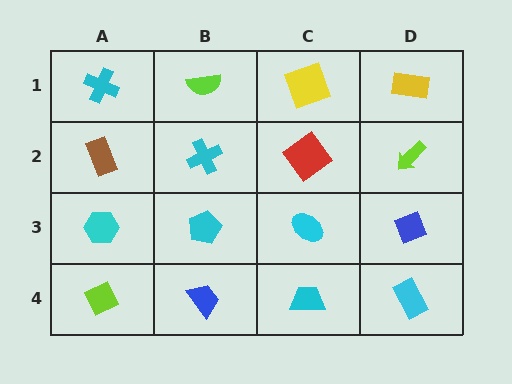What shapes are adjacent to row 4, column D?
A blue diamond (row 3, column D), a cyan trapezoid (row 4, column C).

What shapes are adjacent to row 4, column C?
A cyan ellipse (row 3, column C), a blue trapezoid (row 4, column B), a cyan rectangle (row 4, column D).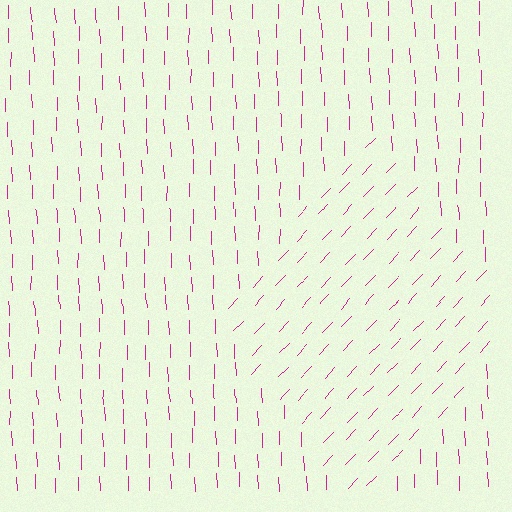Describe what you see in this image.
The image is filled with small magenta line segments. A diamond region in the image has lines oriented differently from the surrounding lines, creating a visible texture boundary.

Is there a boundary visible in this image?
Yes, there is a texture boundary formed by a change in line orientation.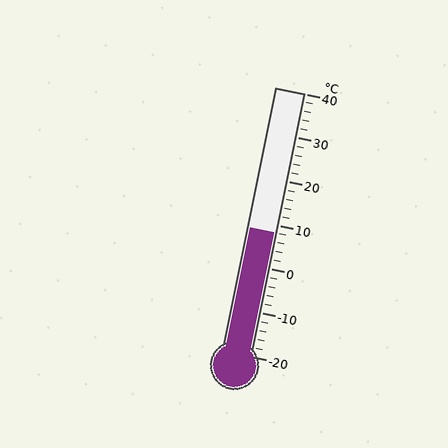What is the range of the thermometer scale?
The thermometer scale ranges from -20°C to 40°C.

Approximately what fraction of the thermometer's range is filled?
The thermometer is filled to approximately 45% of its range.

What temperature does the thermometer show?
The thermometer shows approximately 8°C.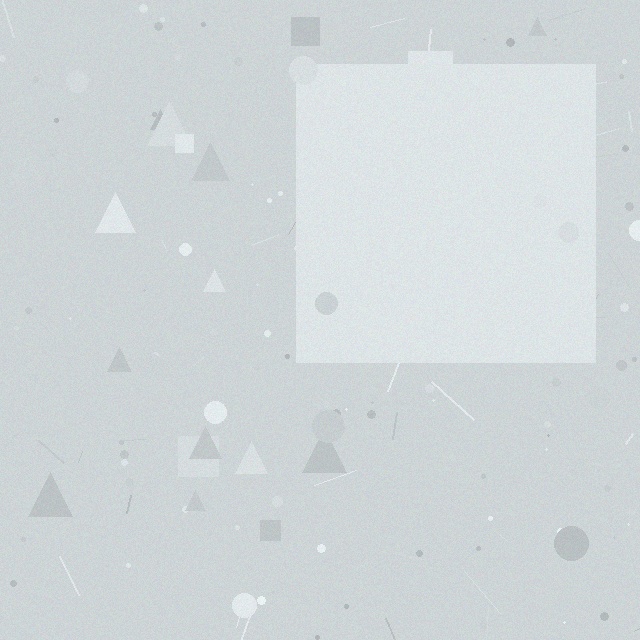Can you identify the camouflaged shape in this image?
The camouflaged shape is a square.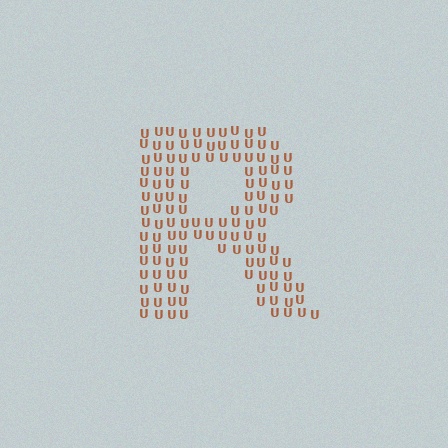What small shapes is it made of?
It is made of small letter U's.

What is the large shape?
The large shape is the letter R.